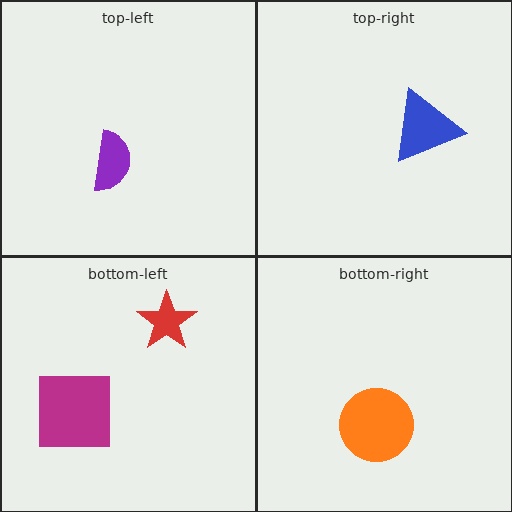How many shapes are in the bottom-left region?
2.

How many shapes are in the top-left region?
1.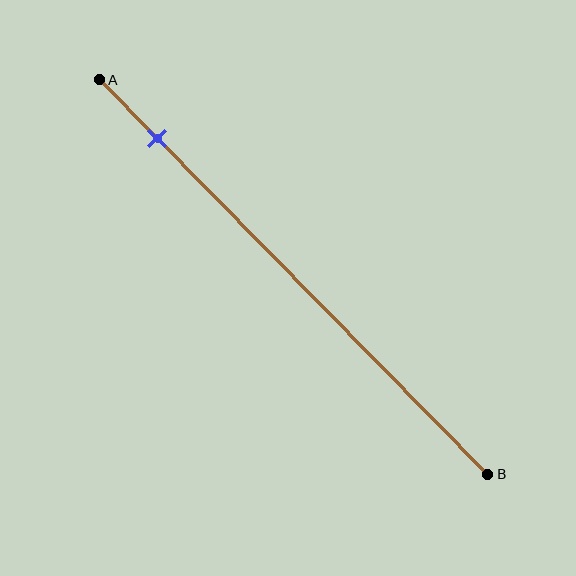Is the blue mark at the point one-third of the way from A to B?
No, the mark is at about 15% from A, not at the 33% one-third point.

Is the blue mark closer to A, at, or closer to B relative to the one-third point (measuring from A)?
The blue mark is closer to point A than the one-third point of segment AB.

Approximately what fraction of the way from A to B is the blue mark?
The blue mark is approximately 15% of the way from A to B.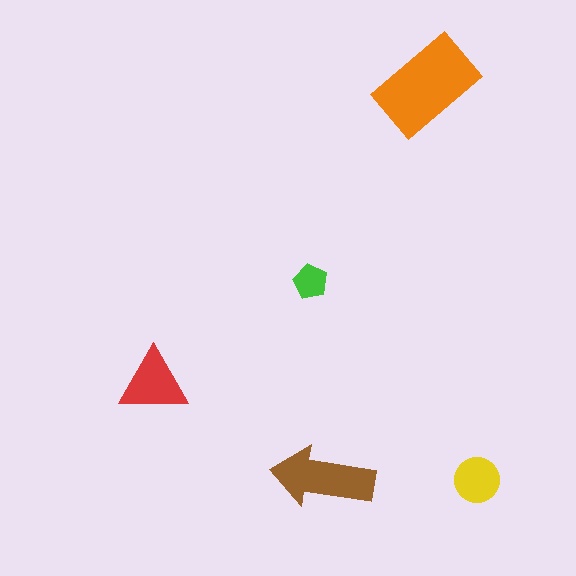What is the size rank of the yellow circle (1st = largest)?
4th.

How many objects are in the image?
There are 5 objects in the image.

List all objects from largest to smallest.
The orange rectangle, the brown arrow, the red triangle, the yellow circle, the green pentagon.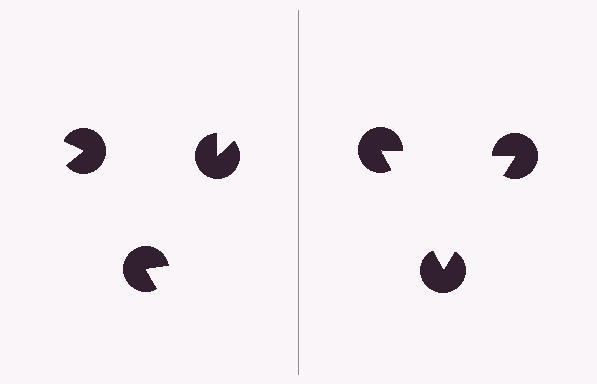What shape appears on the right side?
An illusory triangle.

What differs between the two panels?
The pac-man discs are positioned identically on both sides; only the wedge orientations differ. On the right they align to a triangle; on the left they are misaligned.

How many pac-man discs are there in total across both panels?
6 — 3 on each side.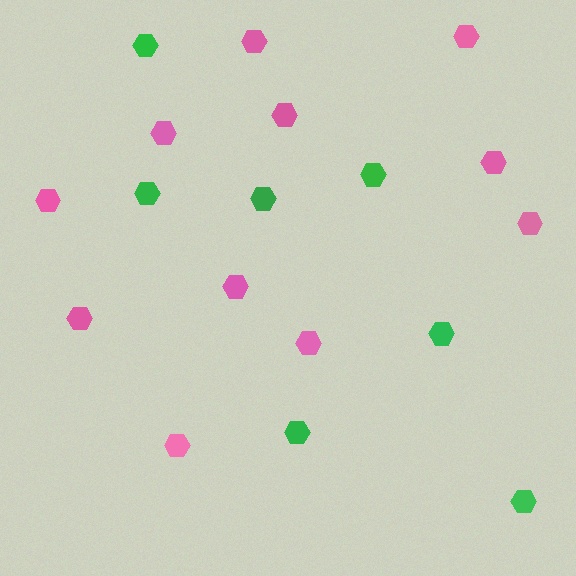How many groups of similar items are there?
There are 2 groups: one group of green hexagons (7) and one group of pink hexagons (11).